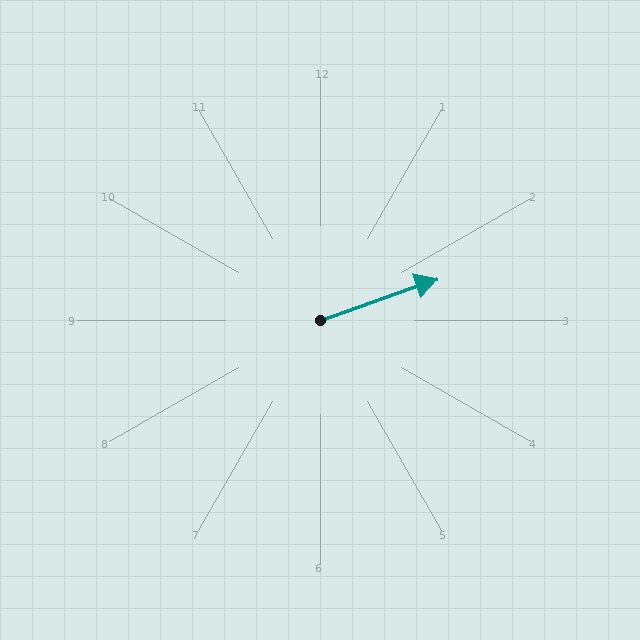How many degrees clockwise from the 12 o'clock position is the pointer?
Approximately 70 degrees.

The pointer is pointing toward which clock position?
Roughly 2 o'clock.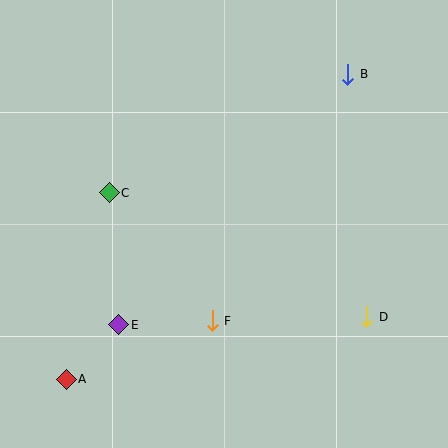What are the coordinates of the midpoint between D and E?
The midpoint between D and E is at (243, 321).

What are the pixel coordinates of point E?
Point E is at (119, 325).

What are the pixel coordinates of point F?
Point F is at (212, 321).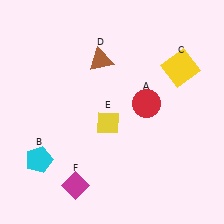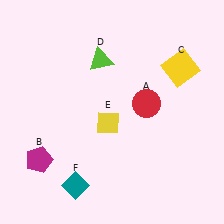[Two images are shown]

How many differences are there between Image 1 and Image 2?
There are 3 differences between the two images.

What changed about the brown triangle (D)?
In Image 1, D is brown. In Image 2, it changed to lime.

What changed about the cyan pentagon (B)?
In Image 1, B is cyan. In Image 2, it changed to magenta.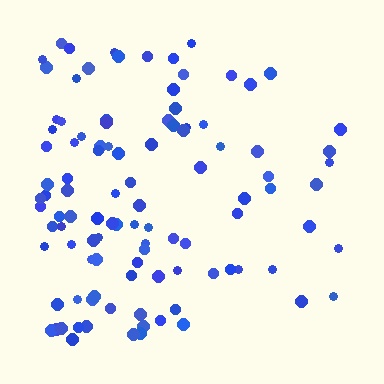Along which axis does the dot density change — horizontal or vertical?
Horizontal.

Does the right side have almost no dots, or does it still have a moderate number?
Still a moderate number, just noticeably fewer than the left.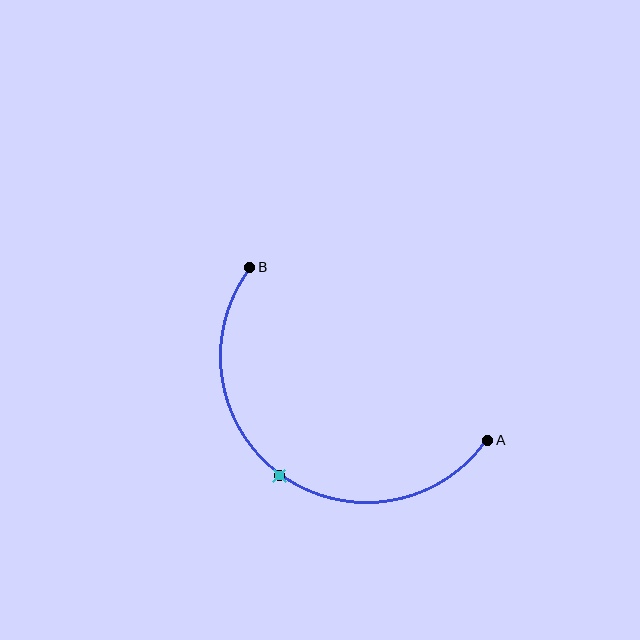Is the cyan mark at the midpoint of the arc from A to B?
Yes. The cyan mark lies on the arc at equal arc-length from both A and B — it is the arc midpoint.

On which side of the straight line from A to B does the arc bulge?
The arc bulges below and to the left of the straight line connecting A and B.